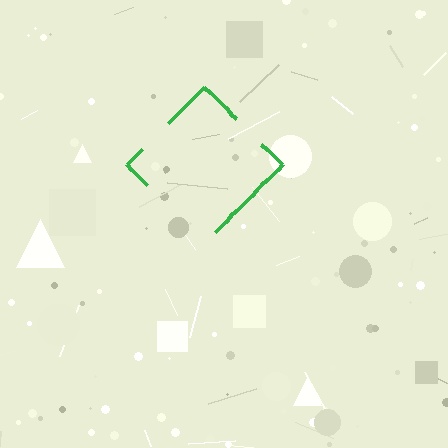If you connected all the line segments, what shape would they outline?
They would outline a diamond.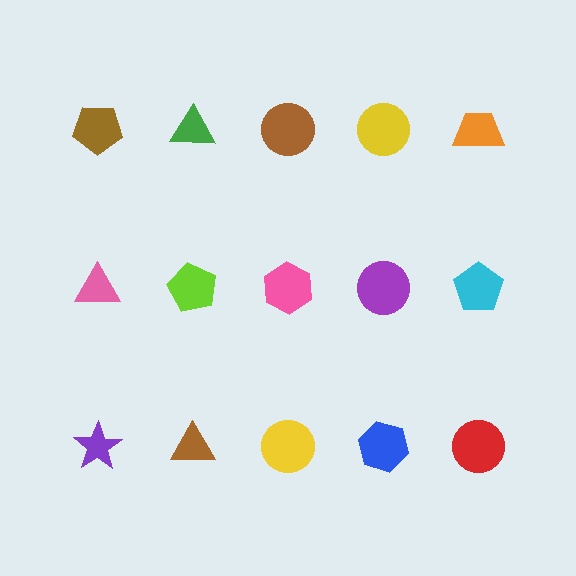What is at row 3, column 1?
A purple star.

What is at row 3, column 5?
A red circle.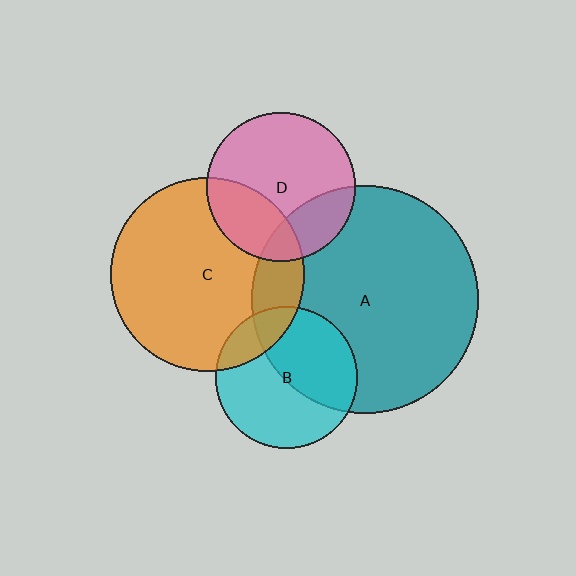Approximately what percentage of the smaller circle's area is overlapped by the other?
Approximately 45%.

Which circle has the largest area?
Circle A (teal).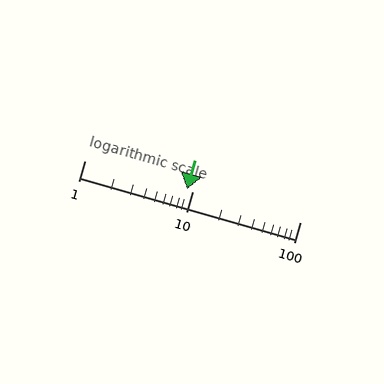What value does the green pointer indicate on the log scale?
The pointer indicates approximately 9.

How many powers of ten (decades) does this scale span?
The scale spans 2 decades, from 1 to 100.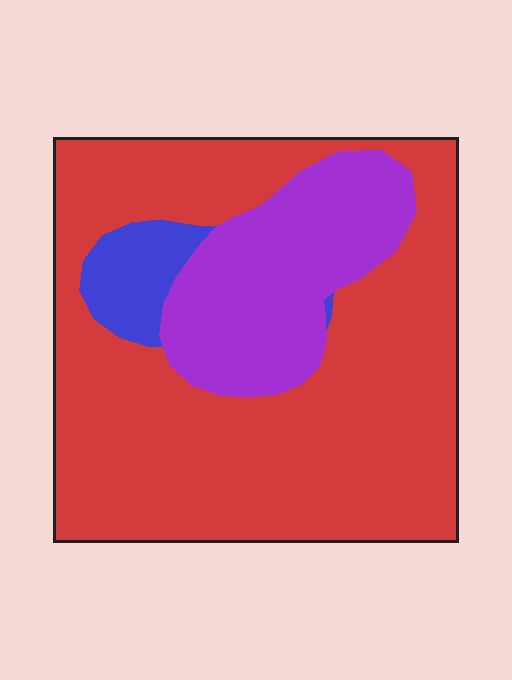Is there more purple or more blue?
Purple.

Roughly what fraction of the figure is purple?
Purple takes up less than a quarter of the figure.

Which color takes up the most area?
Red, at roughly 70%.